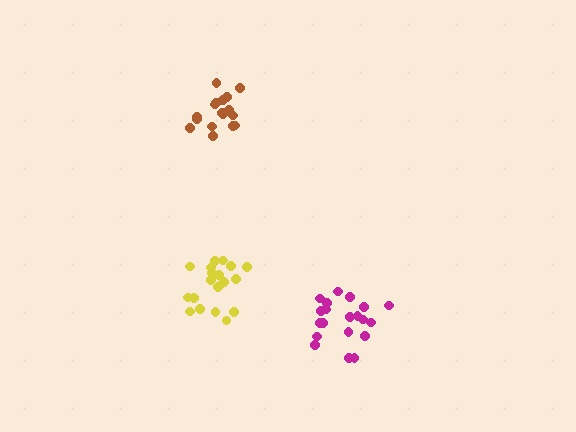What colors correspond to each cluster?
The clusters are colored: magenta, brown, yellow.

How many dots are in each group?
Group 1: 20 dots, Group 2: 17 dots, Group 3: 20 dots (57 total).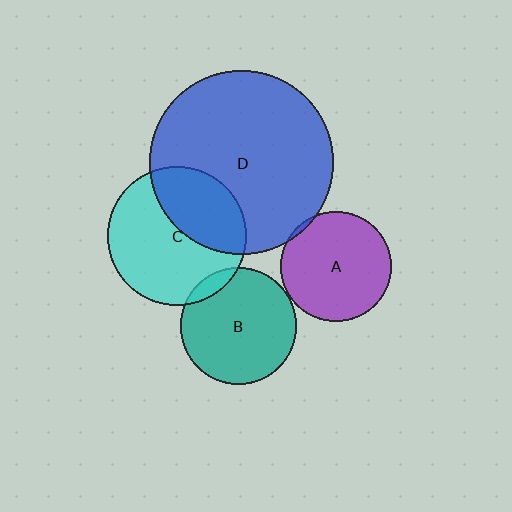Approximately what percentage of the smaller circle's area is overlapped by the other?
Approximately 35%.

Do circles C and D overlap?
Yes.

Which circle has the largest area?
Circle D (blue).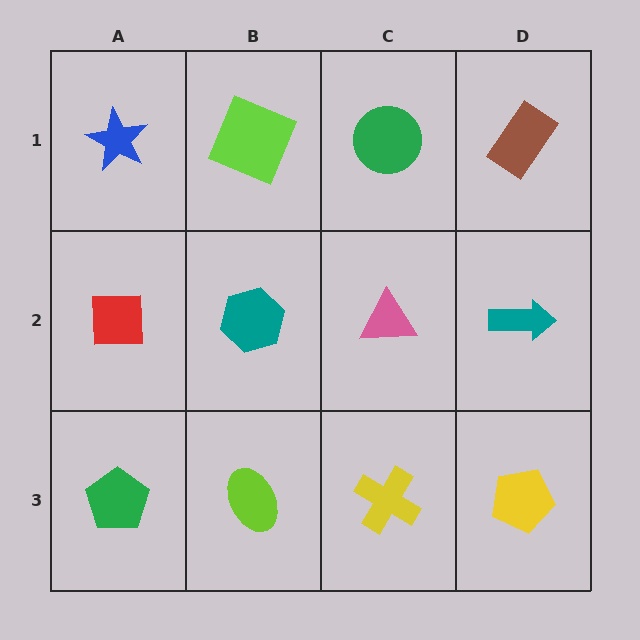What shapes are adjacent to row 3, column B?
A teal hexagon (row 2, column B), a green pentagon (row 3, column A), a yellow cross (row 3, column C).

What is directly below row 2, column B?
A lime ellipse.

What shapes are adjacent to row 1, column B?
A teal hexagon (row 2, column B), a blue star (row 1, column A), a green circle (row 1, column C).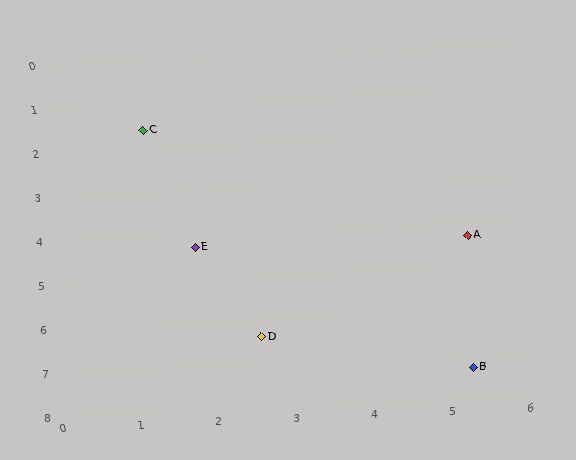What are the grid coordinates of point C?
Point C is at approximately (1.2, 1.6).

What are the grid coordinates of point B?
Point B is at approximately (5.3, 7.3).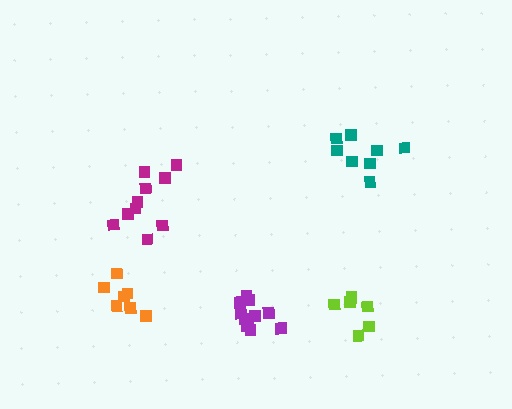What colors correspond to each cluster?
The clusters are colored: purple, orange, lime, magenta, teal.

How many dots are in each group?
Group 1: 11 dots, Group 2: 7 dots, Group 3: 7 dots, Group 4: 10 dots, Group 5: 8 dots (43 total).